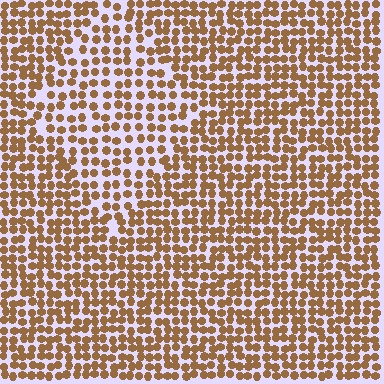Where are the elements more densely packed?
The elements are more densely packed outside the diamond boundary.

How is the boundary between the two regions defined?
The boundary is defined by a change in element density (approximately 1.5x ratio). All elements are the same color, size, and shape.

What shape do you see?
I see a diamond.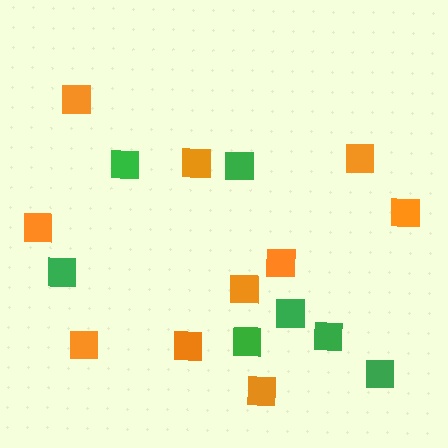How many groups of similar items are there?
There are 2 groups: one group of orange squares (10) and one group of green squares (7).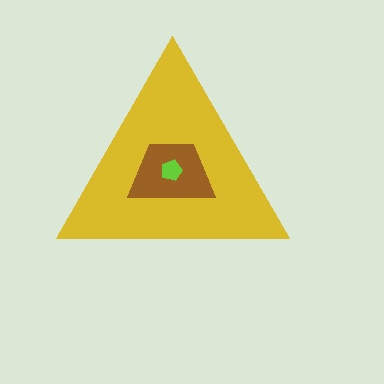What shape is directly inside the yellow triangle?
The brown trapezoid.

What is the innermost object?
The lime pentagon.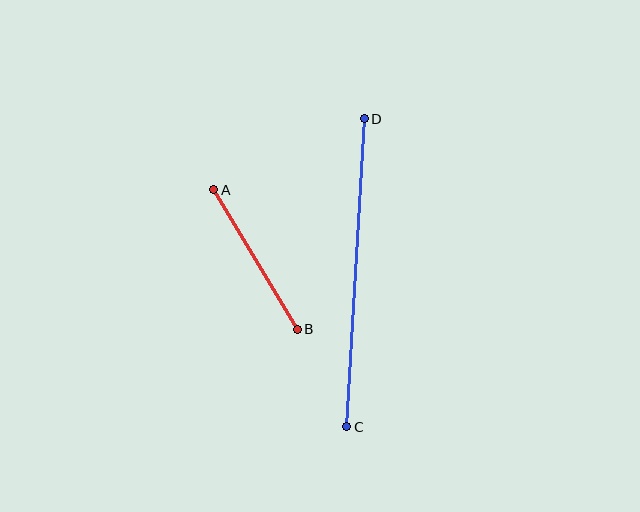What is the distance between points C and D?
The distance is approximately 309 pixels.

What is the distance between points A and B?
The distance is approximately 162 pixels.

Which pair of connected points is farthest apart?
Points C and D are farthest apart.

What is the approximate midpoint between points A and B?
The midpoint is at approximately (256, 260) pixels.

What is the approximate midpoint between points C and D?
The midpoint is at approximately (355, 273) pixels.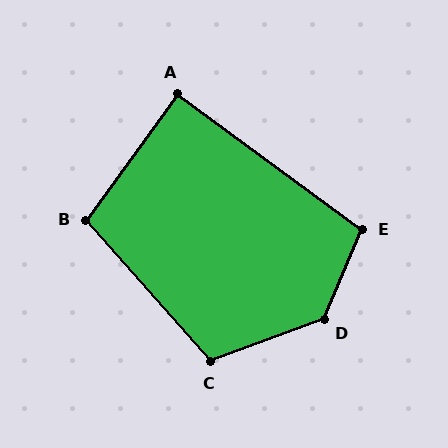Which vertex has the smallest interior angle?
A, at approximately 90 degrees.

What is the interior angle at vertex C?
Approximately 111 degrees (obtuse).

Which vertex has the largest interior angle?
D, at approximately 133 degrees.